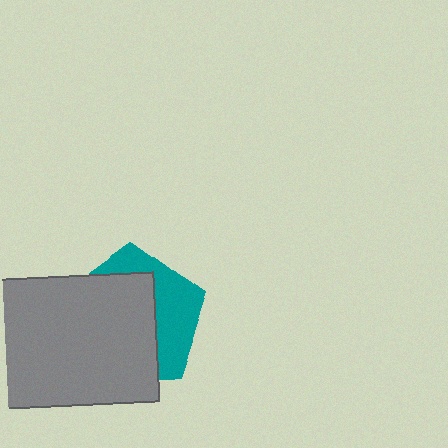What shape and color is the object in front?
The object in front is a gray rectangle.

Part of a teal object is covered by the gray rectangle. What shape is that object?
It is a pentagon.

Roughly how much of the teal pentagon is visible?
A small part of it is visible (roughly 37%).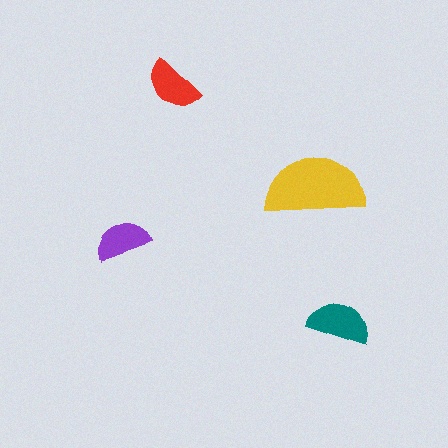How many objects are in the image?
There are 4 objects in the image.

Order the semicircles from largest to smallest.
the yellow one, the teal one, the red one, the purple one.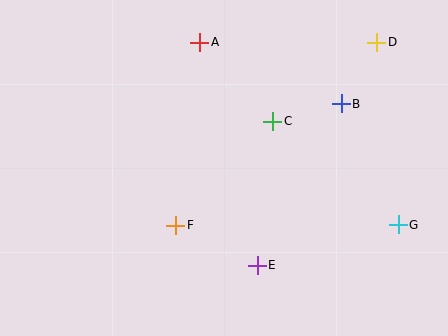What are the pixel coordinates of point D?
Point D is at (377, 42).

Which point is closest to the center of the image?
Point C at (273, 121) is closest to the center.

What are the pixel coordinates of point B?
Point B is at (341, 104).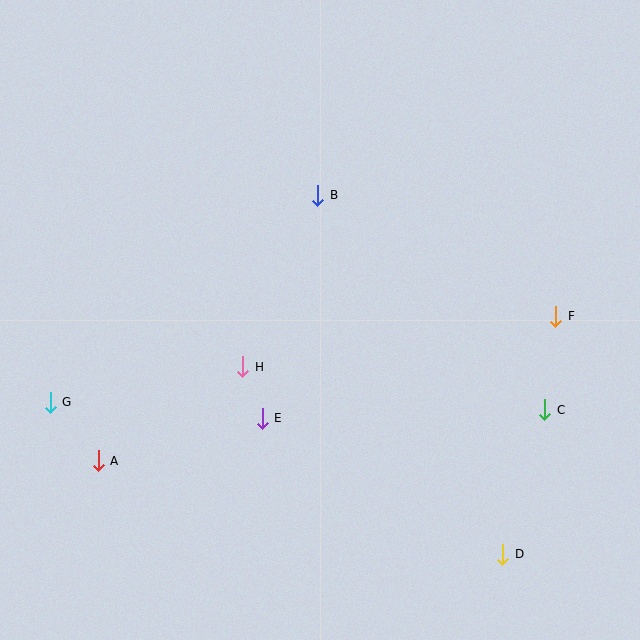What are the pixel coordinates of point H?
Point H is at (243, 367).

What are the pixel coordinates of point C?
Point C is at (545, 410).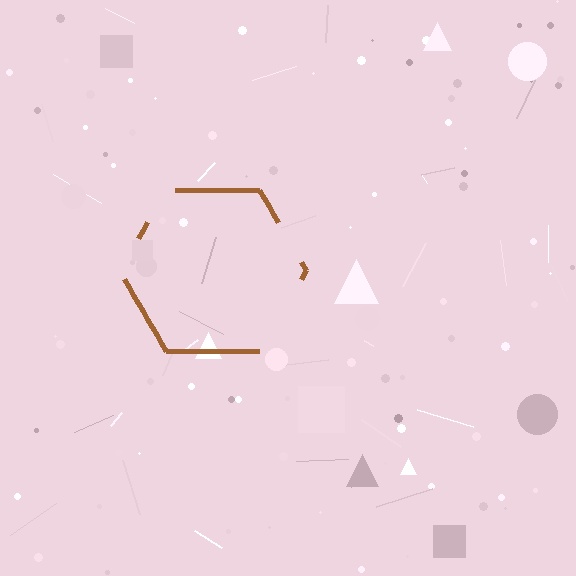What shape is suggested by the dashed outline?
The dashed outline suggests a hexagon.